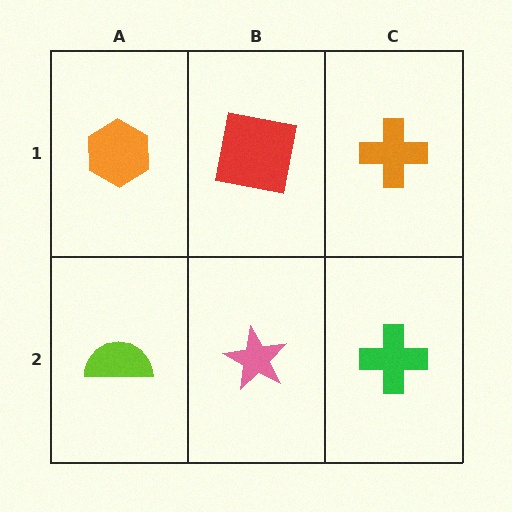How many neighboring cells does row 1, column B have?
3.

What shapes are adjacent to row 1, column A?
A lime semicircle (row 2, column A), a red square (row 1, column B).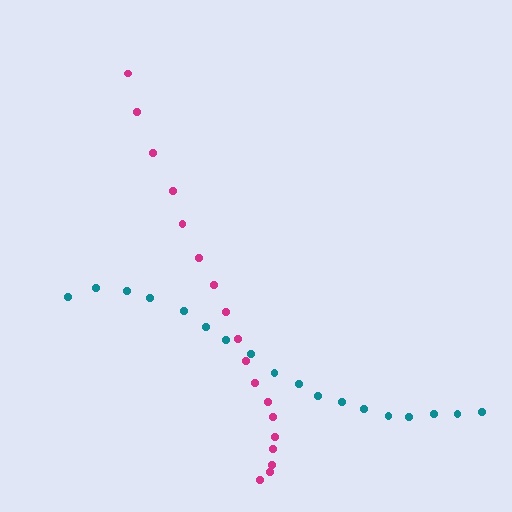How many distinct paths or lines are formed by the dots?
There are 2 distinct paths.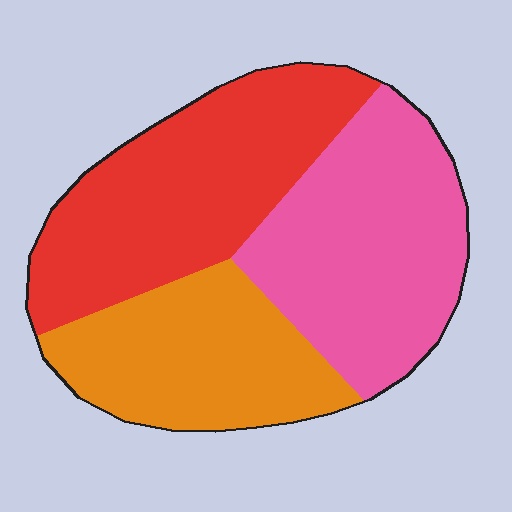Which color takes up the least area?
Orange, at roughly 30%.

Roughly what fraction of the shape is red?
Red takes up between a third and a half of the shape.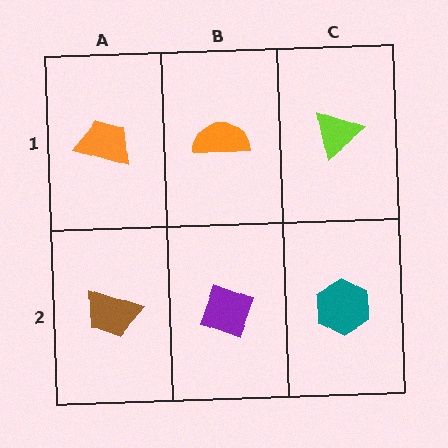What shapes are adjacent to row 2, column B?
An orange semicircle (row 1, column B), a brown trapezoid (row 2, column A), a teal hexagon (row 2, column C).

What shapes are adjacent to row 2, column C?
A lime triangle (row 1, column C), a purple diamond (row 2, column B).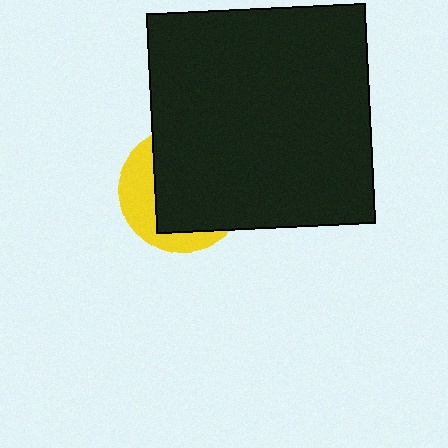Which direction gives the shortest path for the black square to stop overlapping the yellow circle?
Moving toward the upper-right gives the shortest separation.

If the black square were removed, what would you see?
You would see the complete yellow circle.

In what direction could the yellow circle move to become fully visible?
The yellow circle could move toward the lower-left. That would shift it out from behind the black square entirely.